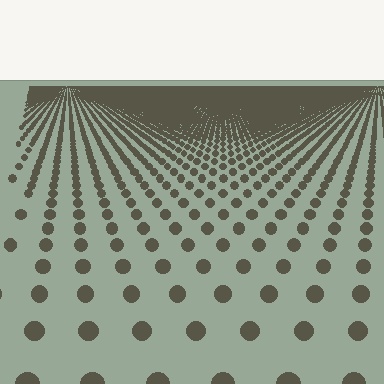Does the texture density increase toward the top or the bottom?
Density increases toward the top.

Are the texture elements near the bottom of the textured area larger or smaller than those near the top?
Larger. Near the bottom, elements are closer to the viewer and appear at a bigger on-screen size.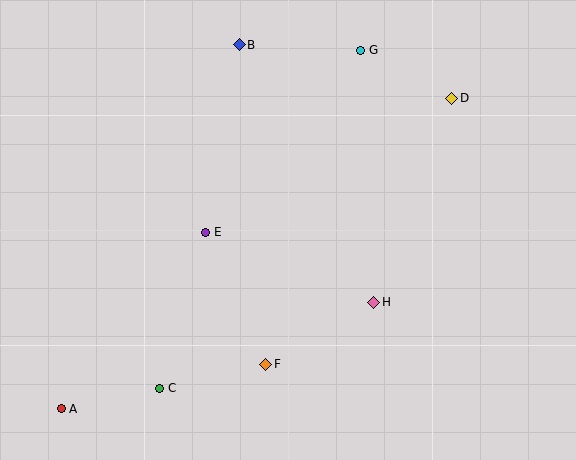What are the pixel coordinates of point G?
Point G is at (361, 50).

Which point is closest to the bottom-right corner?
Point H is closest to the bottom-right corner.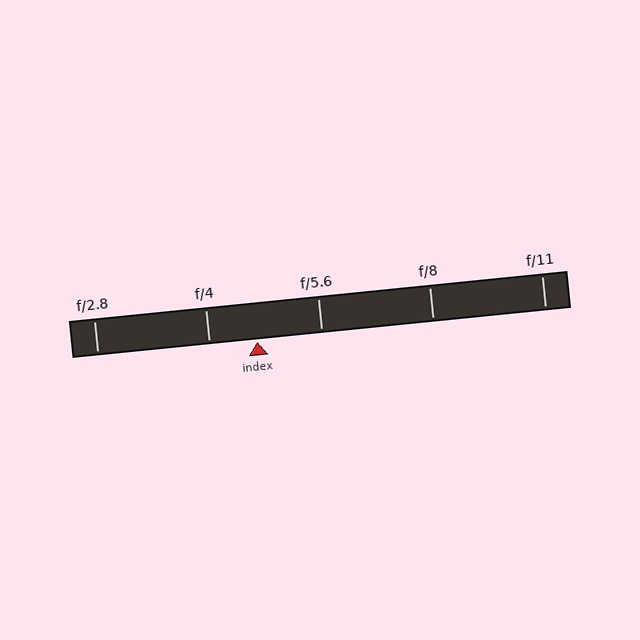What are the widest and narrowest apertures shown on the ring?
The widest aperture shown is f/2.8 and the narrowest is f/11.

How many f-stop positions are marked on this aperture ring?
There are 5 f-stop positions marked.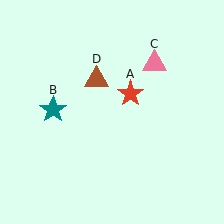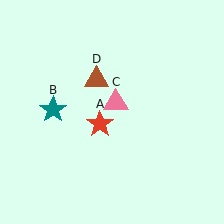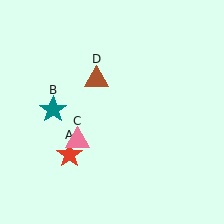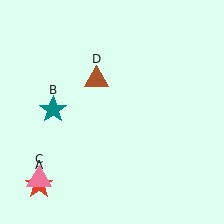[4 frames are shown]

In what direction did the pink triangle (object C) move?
The pink triangle (object C) moved down and to the left.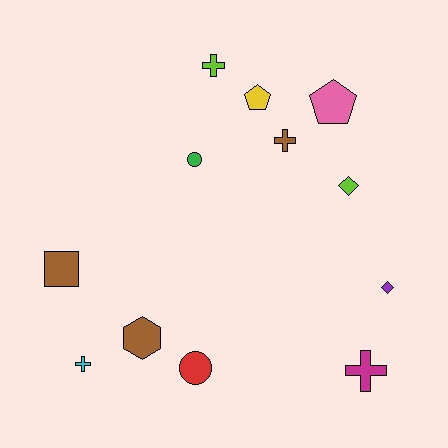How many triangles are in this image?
There are no triangles.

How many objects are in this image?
There are 12 objects.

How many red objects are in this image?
There is 1 red object.